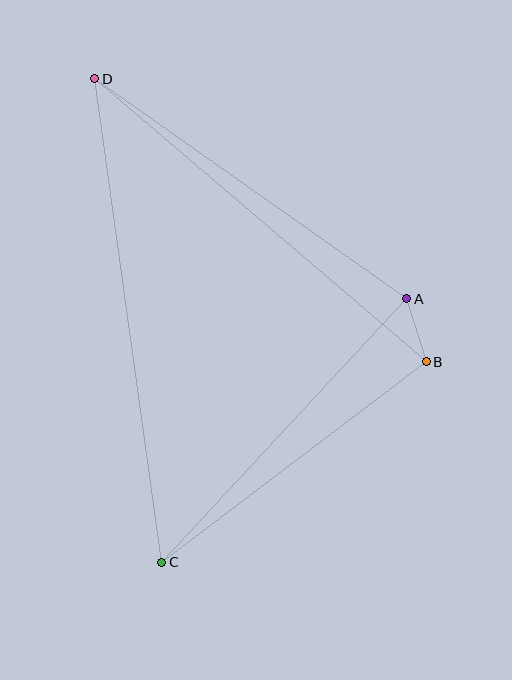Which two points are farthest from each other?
Points C and D are farthest from each other.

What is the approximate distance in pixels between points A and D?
The distance between A and D is approximately 381 pixels.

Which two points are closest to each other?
Points A and B are closest to each other.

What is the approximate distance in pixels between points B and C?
The distance between B and C is approximately 332 pixels.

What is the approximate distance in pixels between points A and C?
The distance between A and C is approximately 360 pixels.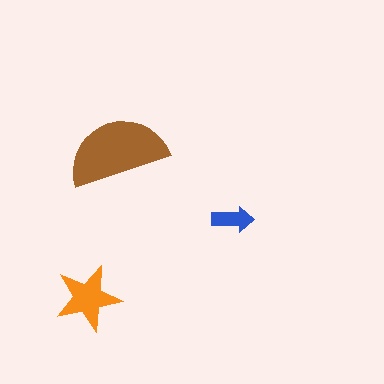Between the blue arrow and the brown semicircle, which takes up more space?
The brown semicircle.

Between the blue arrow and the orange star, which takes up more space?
The orange star.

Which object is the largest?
The brown semicircle.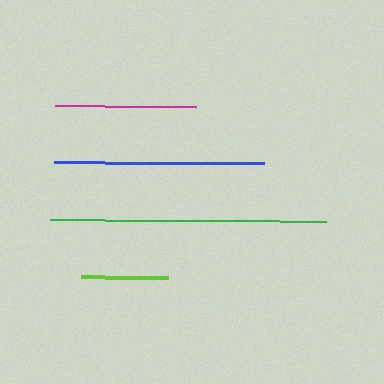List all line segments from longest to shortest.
From longest to shortest: green, blue, magenta, lime.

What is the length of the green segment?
The green segment is approximately 276 pixels long.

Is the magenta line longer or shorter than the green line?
The green line is longer than the magenta line.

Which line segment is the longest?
The green line is the longest at approximately 276 pixels.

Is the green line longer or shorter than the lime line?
The green line is longer than the lime line.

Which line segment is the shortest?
The lime line is the shortest at approximately 87 pixels.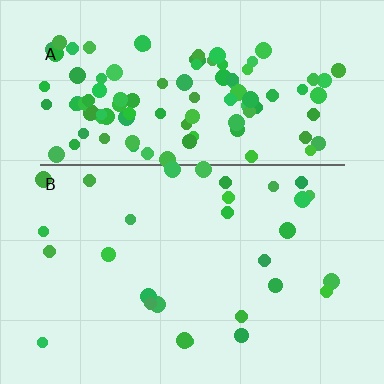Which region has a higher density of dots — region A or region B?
A (the top).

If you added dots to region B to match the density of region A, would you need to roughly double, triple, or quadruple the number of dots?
Approximately quadruple.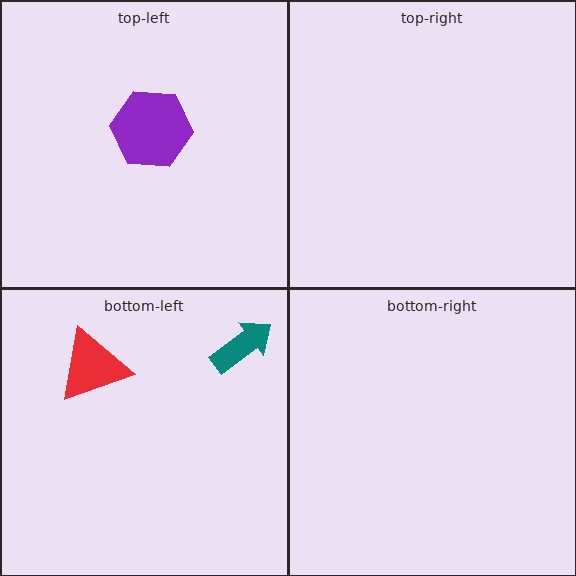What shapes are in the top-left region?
The purple hexagon.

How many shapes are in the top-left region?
1.